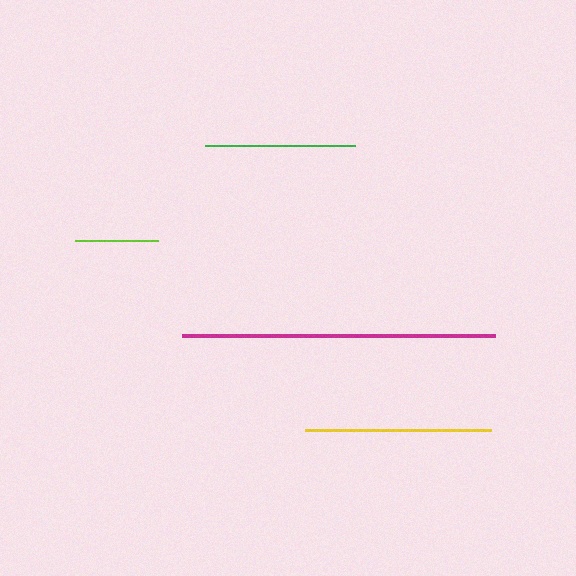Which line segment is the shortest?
The lime line is the shortest at approximately 83 pixels.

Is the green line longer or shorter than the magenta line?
The magenta line is longer than the green line.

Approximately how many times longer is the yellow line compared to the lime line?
The yellow line is approximately 2.2 times the length of the lime line.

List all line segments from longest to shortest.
From longest to shortest: magenta, yellow, green, lime.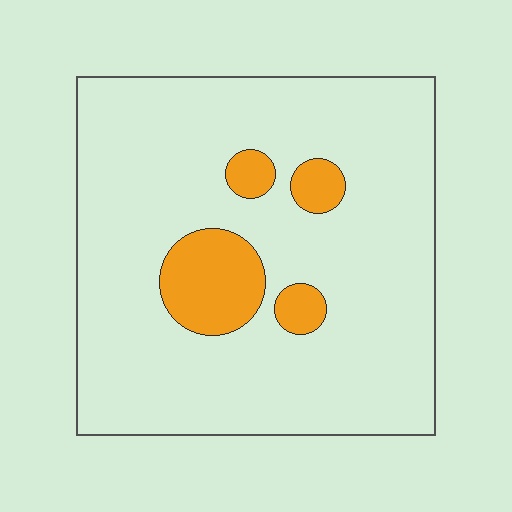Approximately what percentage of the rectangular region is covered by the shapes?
Approximately 10%.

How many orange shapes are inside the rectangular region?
4.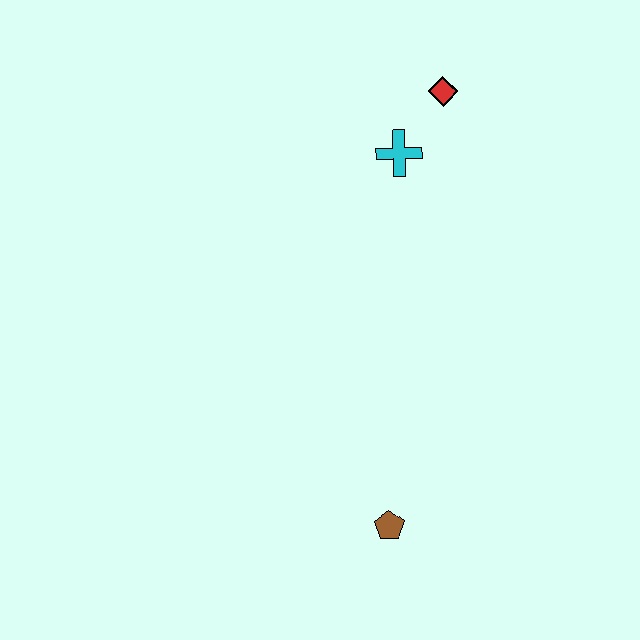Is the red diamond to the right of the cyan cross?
Yes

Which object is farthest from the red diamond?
The brown pentagon is farthest from the red diamond.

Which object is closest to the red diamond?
The cyan cross is closest to the red diamond.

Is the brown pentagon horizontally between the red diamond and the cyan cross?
No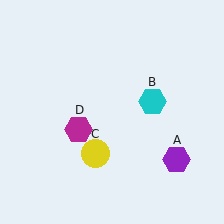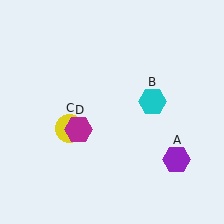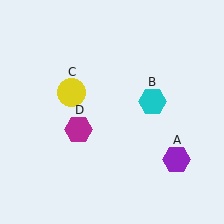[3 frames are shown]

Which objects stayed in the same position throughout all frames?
Purple hexagon (object A) and cyan hexagon (object B) and magenta hexagon (object D) remained stationary.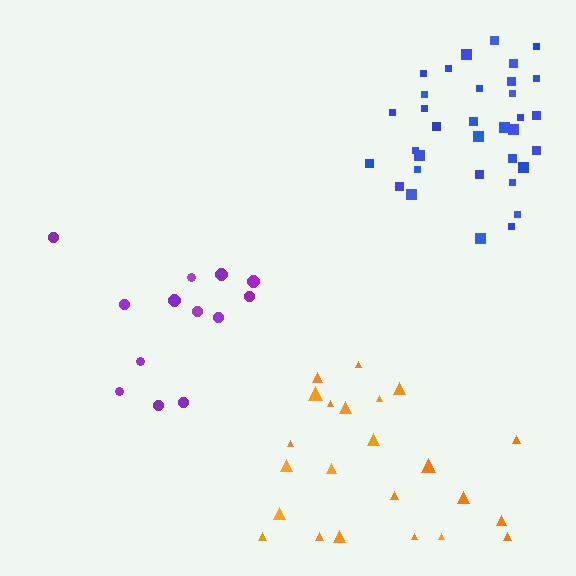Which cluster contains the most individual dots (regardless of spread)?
Blue (34).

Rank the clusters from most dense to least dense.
blue, orange, purple.